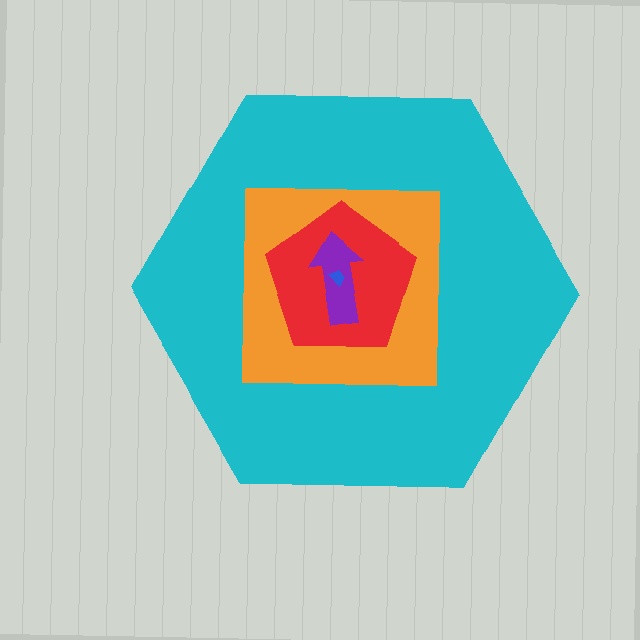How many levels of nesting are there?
5.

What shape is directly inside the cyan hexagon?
The orange square.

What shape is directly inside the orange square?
The red pentagon.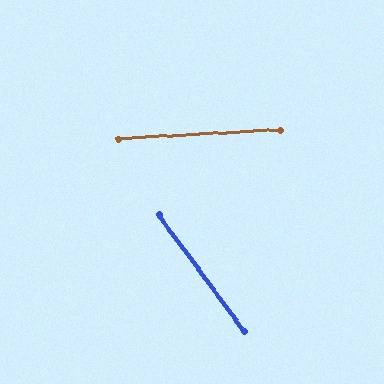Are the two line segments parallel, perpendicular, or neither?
Neither parallel nor perpendicular — they differ by about 57°.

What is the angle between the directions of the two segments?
Approximately 57 degrees.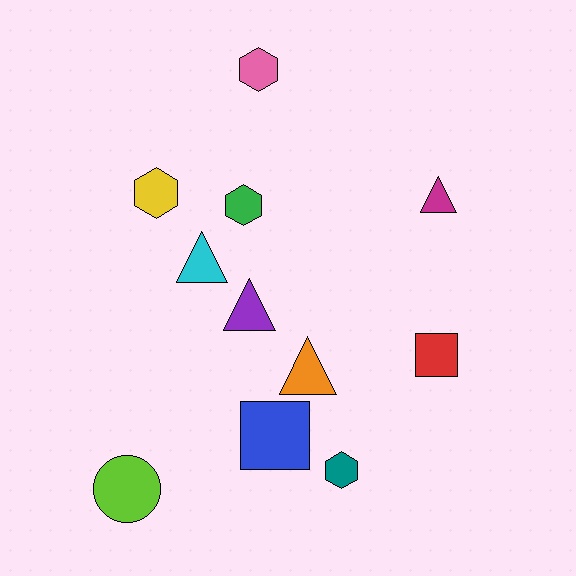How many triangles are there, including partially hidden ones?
There are 4 triangles.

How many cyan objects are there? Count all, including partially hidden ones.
There is 1 cyan object.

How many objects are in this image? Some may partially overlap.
There are 11 objects.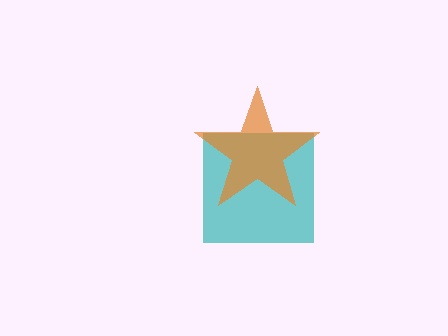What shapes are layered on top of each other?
The layered shapes are: a teal square, an orange star.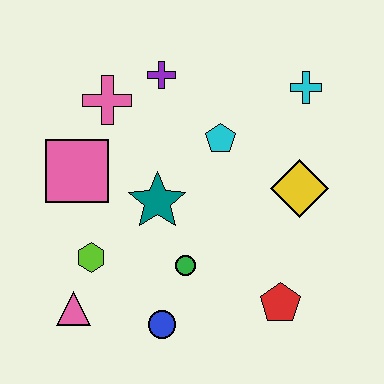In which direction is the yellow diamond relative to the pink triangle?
The yellow diamond is to the right of the pink triangle.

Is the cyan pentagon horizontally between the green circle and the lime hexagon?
No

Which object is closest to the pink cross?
The purple cross is closest to the pink cross.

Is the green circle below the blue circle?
No